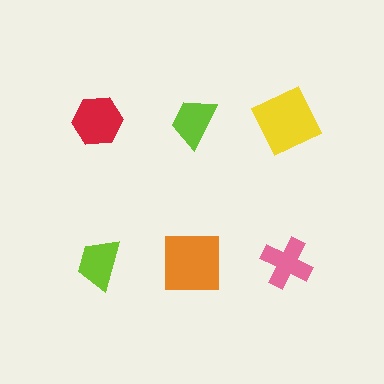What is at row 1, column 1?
A red hexagon.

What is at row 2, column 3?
A pink cross.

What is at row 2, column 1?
A lime trapezoid.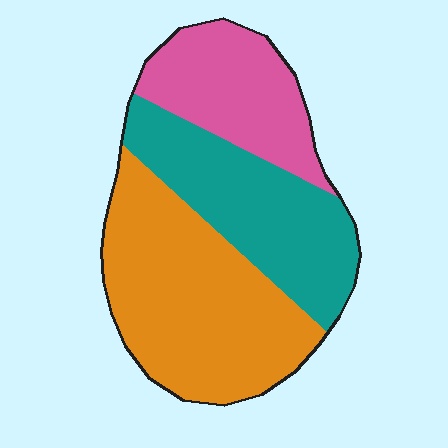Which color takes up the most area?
Orange, at roughly 45%.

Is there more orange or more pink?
Orange.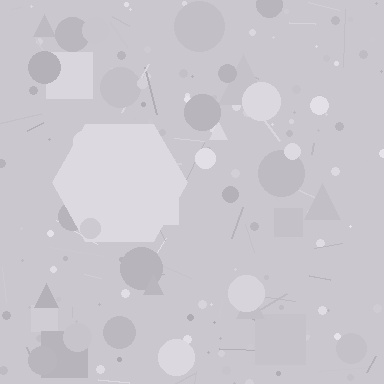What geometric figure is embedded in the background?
A hexagon is embedded in the background.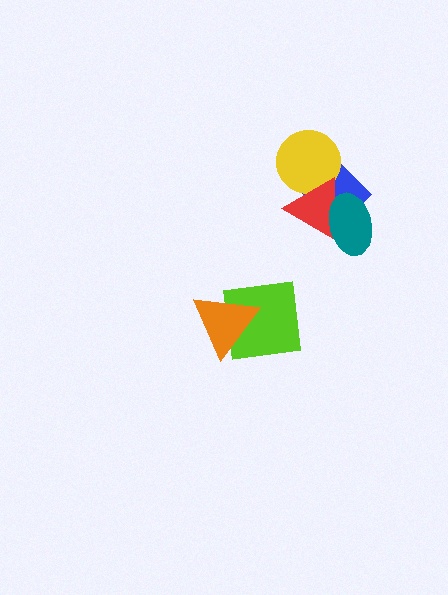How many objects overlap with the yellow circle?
2 objects overlap with the yellow circle.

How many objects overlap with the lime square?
1 object overlaps with the lime square.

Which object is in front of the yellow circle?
The red triangle is in front of the yellow circle.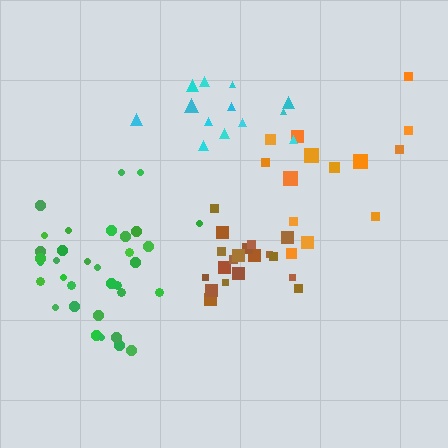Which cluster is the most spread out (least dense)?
Orange.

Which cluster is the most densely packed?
Brown.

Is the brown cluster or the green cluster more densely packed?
Brown.